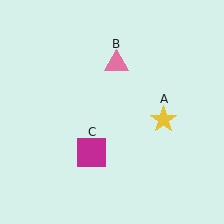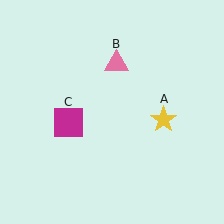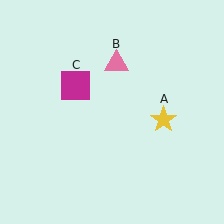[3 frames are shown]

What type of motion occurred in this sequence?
The magenta square (object C) rotated clockwise around the center of the scene.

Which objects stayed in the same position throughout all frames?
Yellow star (object A) and pink triangle (object B) remained stationary.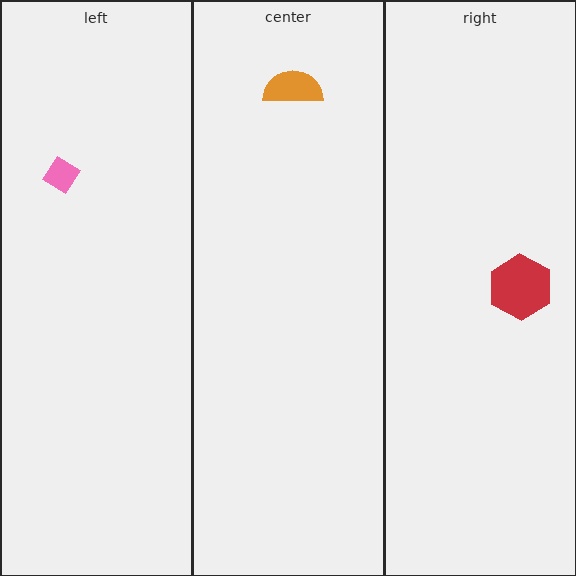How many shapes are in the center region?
1.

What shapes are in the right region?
The red hexagon.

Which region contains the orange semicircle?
The center region.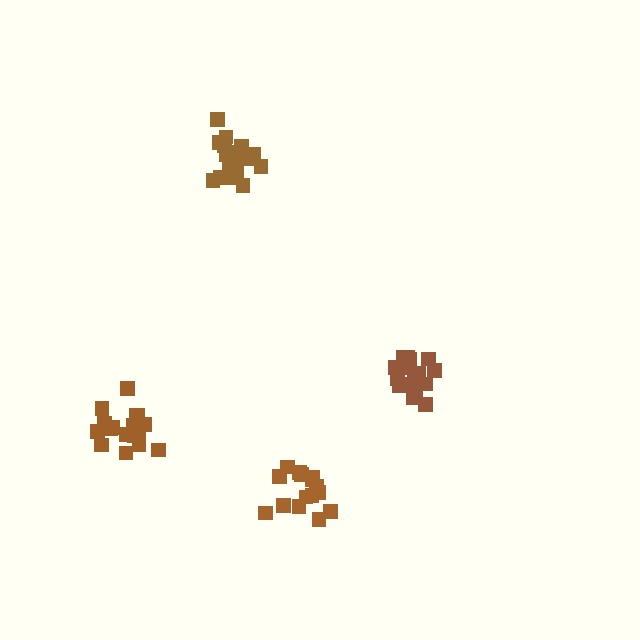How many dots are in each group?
Group 1: 18 dots, Group 2: 17 dots, Group 3: 15 dots, Group 4: 18 dots (68 total).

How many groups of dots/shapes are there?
There are 4 groups.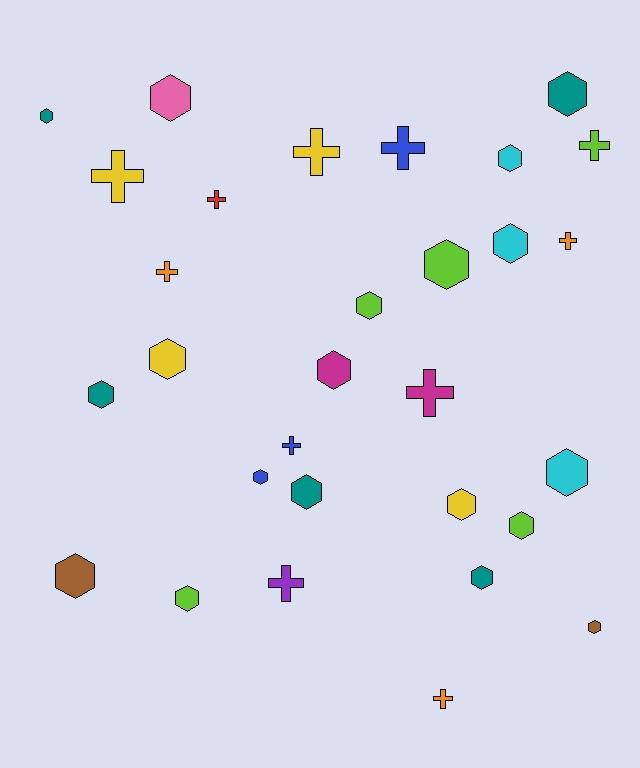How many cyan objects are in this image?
There are 3 cyan objects.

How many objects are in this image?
There are 30 objects.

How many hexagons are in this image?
There are 19 hexagons.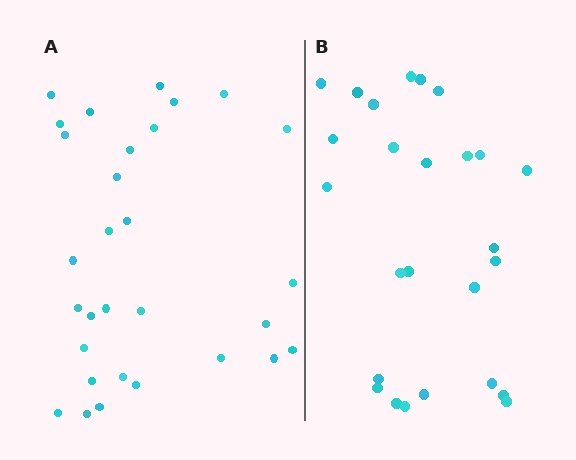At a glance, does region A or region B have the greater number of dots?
Region A (the left region) has more dots.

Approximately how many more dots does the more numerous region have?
Region A has about 4 more dots than region B.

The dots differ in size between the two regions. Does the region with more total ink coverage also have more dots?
No. Region B has more total ink coverage because its dots are larger, but region A actually contains more individual dots. Total area can be misleading — the number of items is what matters here.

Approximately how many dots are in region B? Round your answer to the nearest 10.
About 30 dots. (The exact count is 26, which rounds to 30.)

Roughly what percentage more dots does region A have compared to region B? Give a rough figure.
About 15% more.